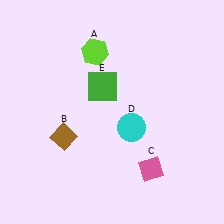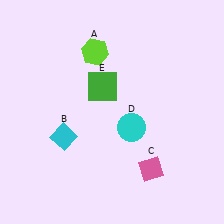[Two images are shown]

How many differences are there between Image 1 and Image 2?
There is 1 difference between the two images.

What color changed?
The diamond (B) changed from brown in Image 1 to cyan in Image 2.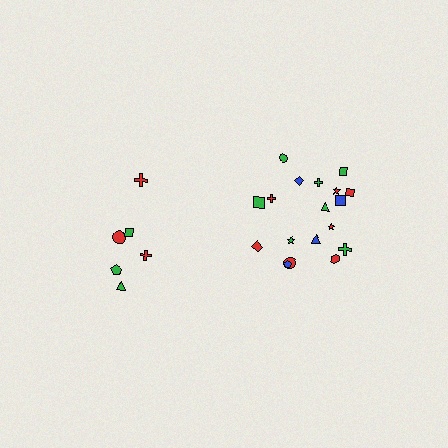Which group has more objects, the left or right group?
The right group.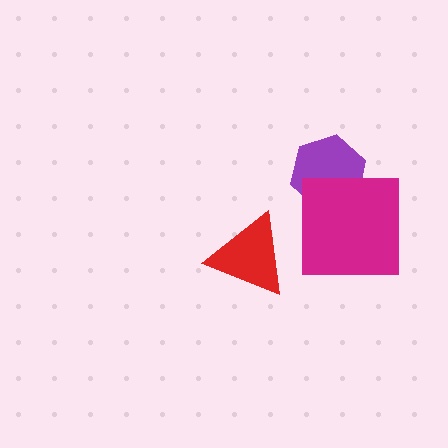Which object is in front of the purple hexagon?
The magenta square is in front of the purple hexagon.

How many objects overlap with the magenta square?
1 object overlaps with the magenta square.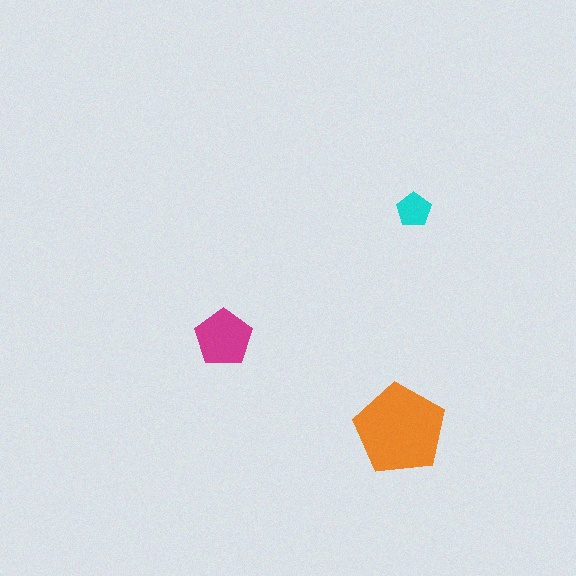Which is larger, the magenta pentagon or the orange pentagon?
The orange one.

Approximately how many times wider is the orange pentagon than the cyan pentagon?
About 2.5 times wider.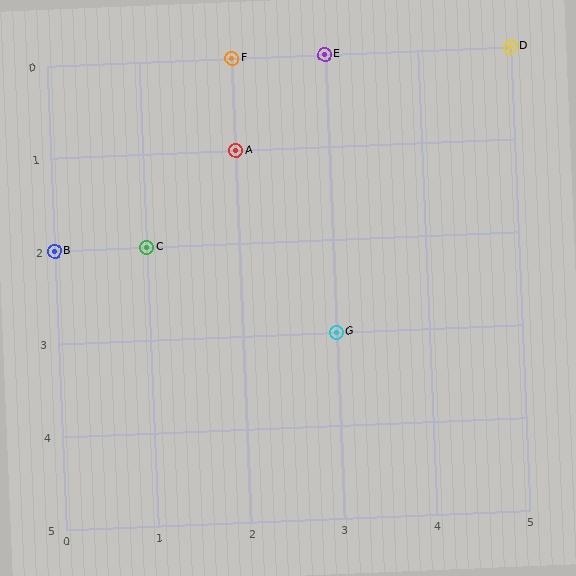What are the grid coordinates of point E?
Point E is at grid coordinates (3, 0).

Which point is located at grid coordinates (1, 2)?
Point C is at (1, 2).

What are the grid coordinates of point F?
Point F is at grid coordinates (2, 0).